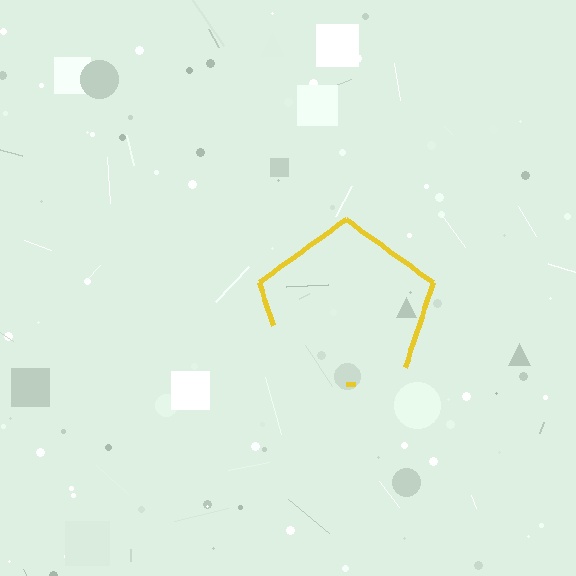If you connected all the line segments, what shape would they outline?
They would outline a pentagon.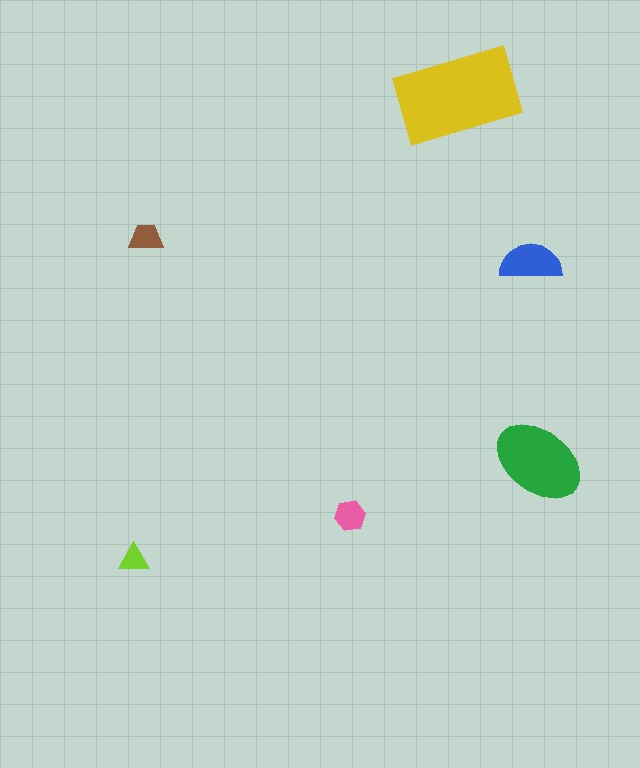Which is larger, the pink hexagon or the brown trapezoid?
The pink hexagon.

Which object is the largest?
The yellow rectangle.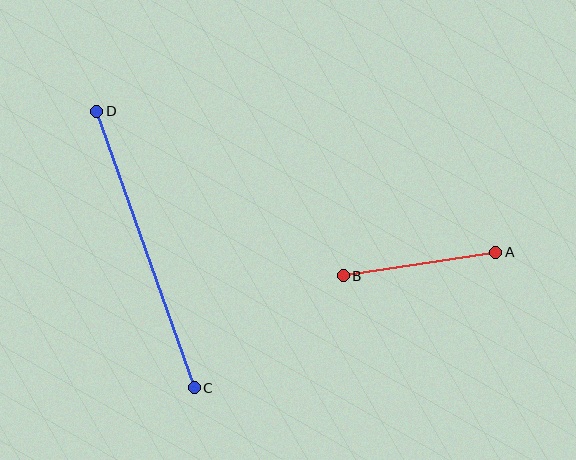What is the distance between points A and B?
The distance is approximately 154 pixels.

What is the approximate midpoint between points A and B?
The midpoint is at approximately (420, 264) pixels.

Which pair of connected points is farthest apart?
Points C and D are farthest apart.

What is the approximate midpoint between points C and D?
The midpoint is at approximately (146, 250) pixels.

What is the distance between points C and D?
The distance is approximately 293 pixels.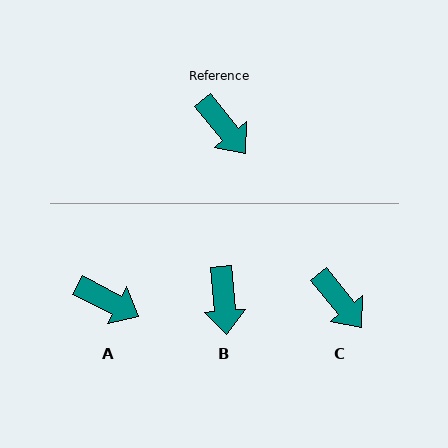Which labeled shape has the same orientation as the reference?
C.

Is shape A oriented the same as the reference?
No, it is off by about 25 degrees.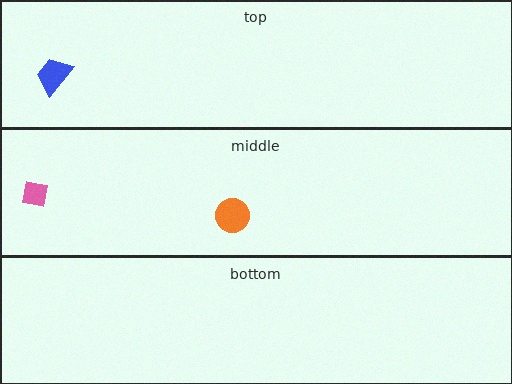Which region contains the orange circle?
The middle region.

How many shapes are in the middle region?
2.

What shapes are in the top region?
The blue trapezoid.